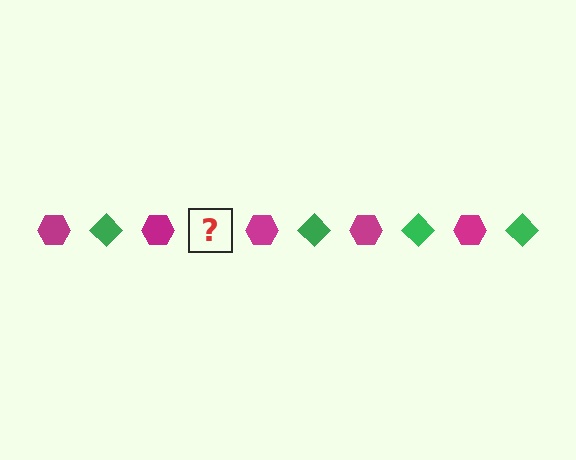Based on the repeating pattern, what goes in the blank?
The blank should be a green diamond.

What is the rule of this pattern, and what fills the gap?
The rule is that the pattern alternates between magenta hexagon and green diamond. The gap should be filled with a green diamond.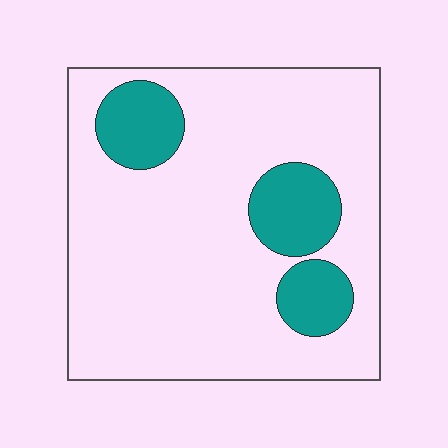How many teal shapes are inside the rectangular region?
3.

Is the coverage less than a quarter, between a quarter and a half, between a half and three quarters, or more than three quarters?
Less than a quarter.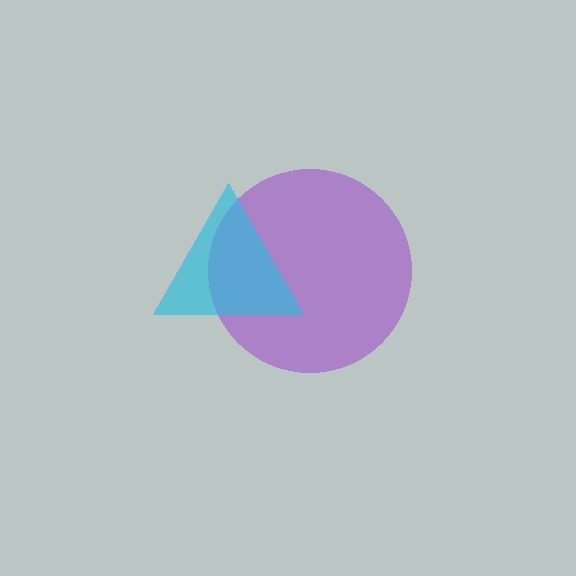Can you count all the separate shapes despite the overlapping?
Yes, there are 2 separate shapes.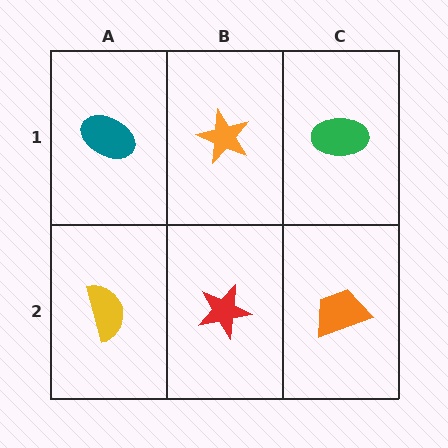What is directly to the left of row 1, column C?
An orange star.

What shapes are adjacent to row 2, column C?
A green ellipse (row 1, column C), a red star (row 2, column B).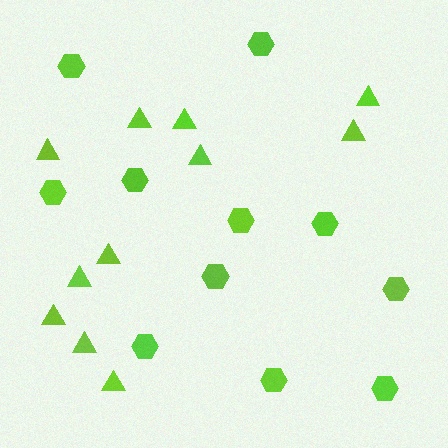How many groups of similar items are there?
There are 2 groups: one group of hexagons (11) and one group of triangles (11).